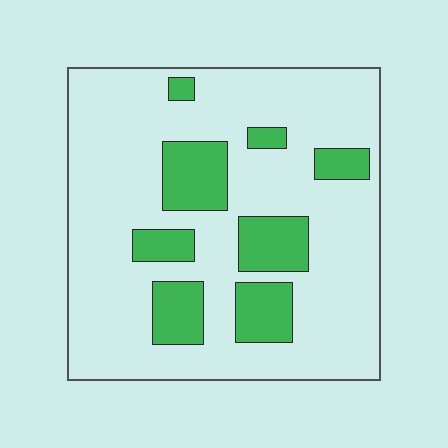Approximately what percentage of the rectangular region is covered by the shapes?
Approximately 20%.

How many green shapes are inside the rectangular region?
8.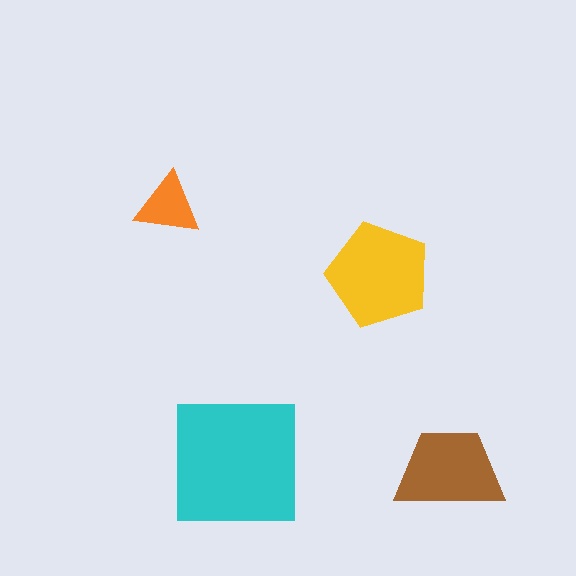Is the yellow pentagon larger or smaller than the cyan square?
Smaller.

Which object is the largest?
The cyan square.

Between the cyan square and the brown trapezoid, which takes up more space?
The cyan square.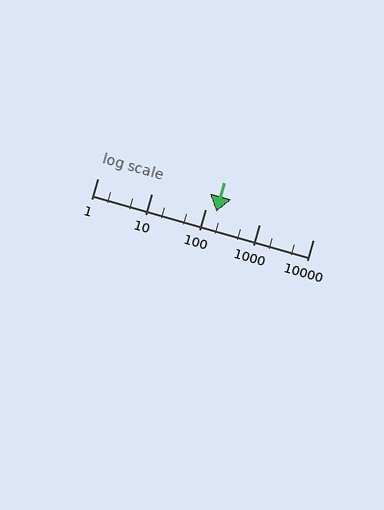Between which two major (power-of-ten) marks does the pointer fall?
The pointer is between 100 and 1000.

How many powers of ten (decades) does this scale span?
The scale spans 4 decades, from 1 to 10000.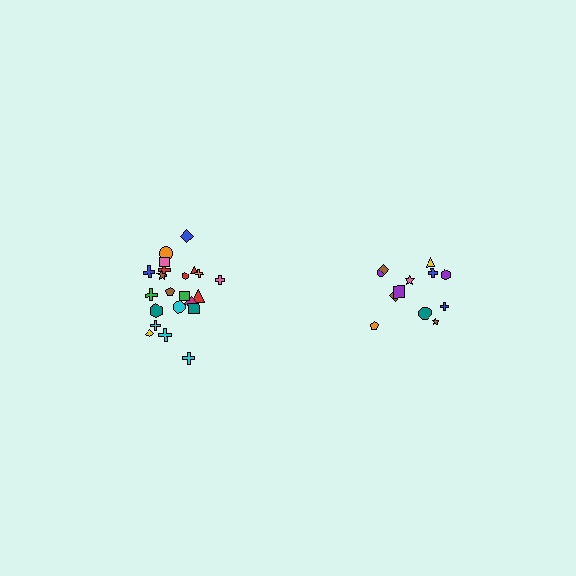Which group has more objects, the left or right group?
The left group.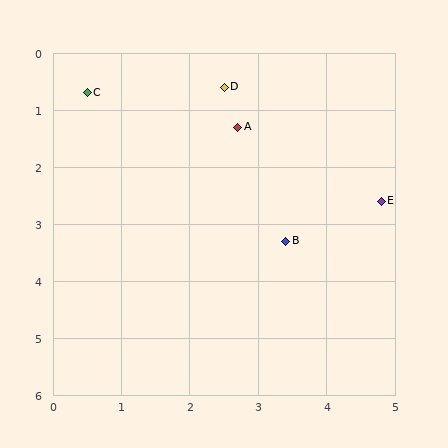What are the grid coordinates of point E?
Point E is at approximately (4.8, 2.6).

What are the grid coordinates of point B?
Point B is at approximately (3.4, 3.3).